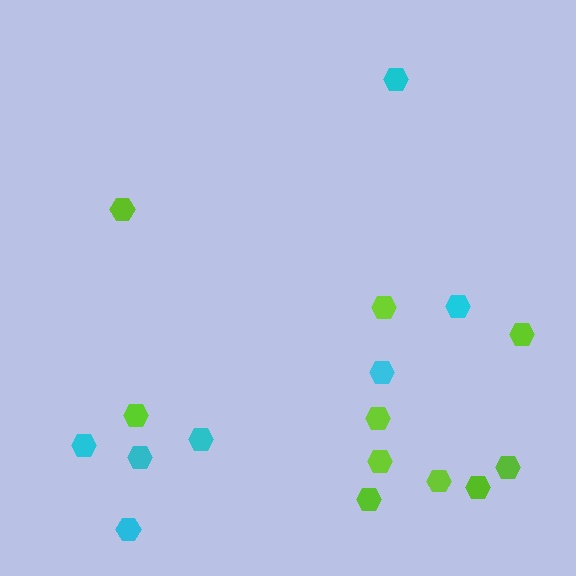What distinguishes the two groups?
There are 2 groups: one group of cyan hexagons (7) and one group of lime hexagons (10).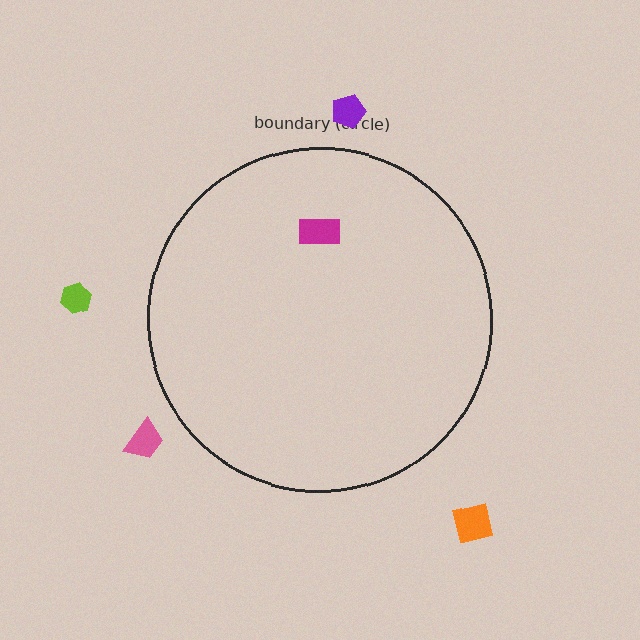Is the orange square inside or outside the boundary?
Outside.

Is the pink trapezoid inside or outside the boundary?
Outside.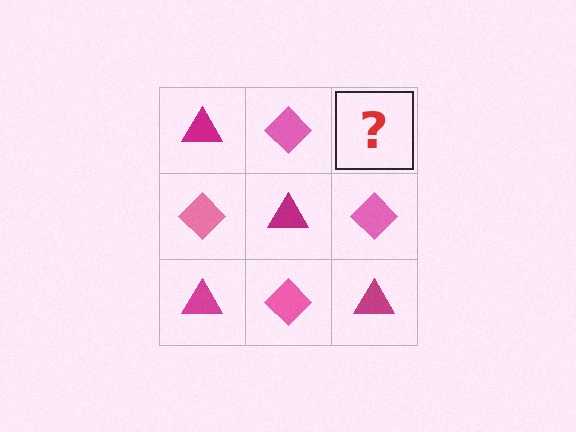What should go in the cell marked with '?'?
The missing cell should contain a magenta triangle.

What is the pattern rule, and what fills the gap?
The rule is that it alternates magenta triangle and pink diamond in a checkerboard pattern. The gap should be filled with a magenta triangle.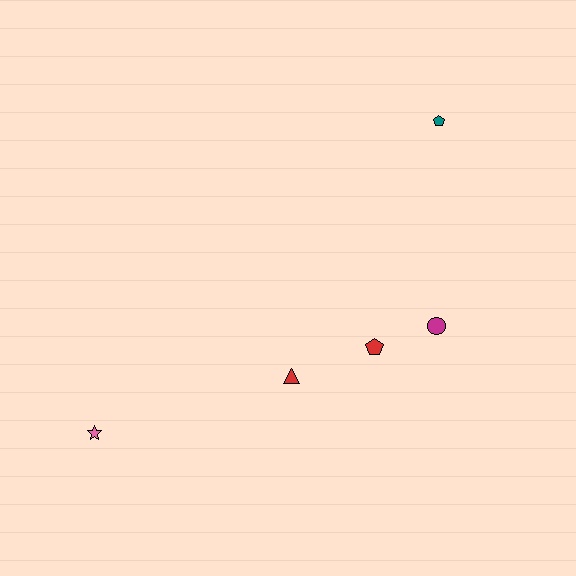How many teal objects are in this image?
There is 1 teal object.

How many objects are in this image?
There are 5 objects.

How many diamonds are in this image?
There are no diamonds.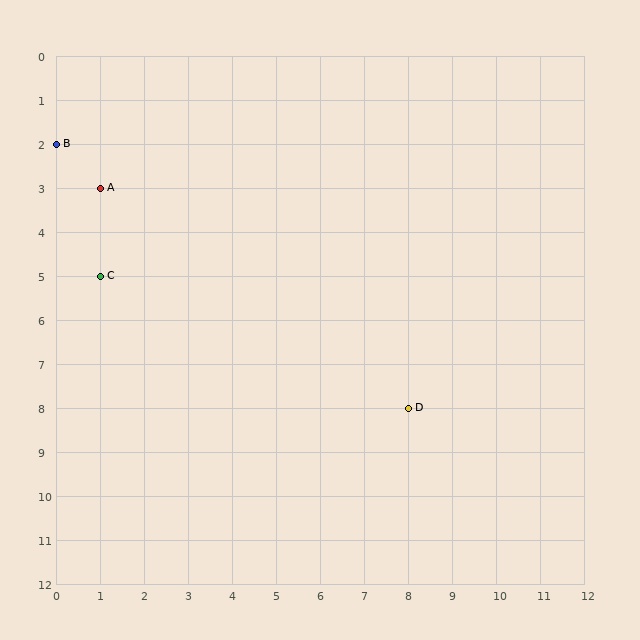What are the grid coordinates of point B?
Point B is at grid coordinates (0, 2).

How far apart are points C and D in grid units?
Points C and D are 7 columns and 3 rows apart (about 7.6 grid units diagonally).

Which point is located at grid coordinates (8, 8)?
Point D is at (8, 8).